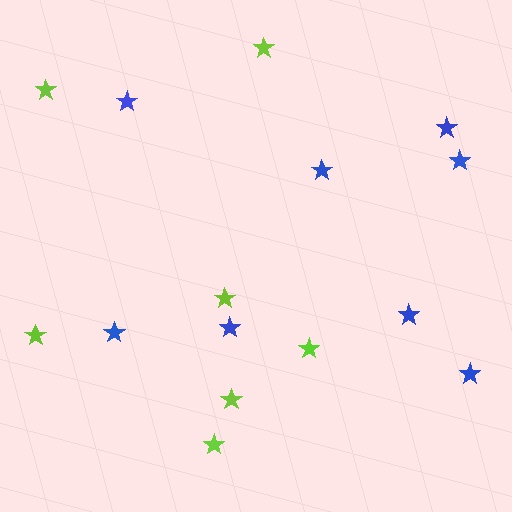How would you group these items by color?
There are 2 groups: one group of blue stars (8) and one group of lime stars (7).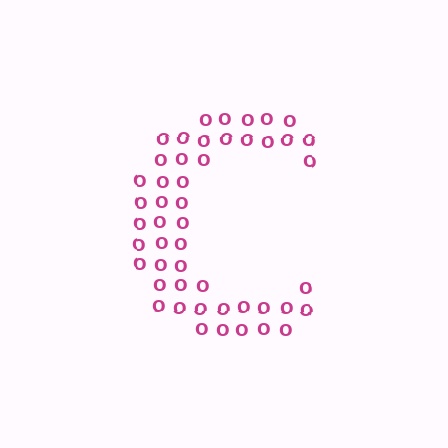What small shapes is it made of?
It is made of small letter O's.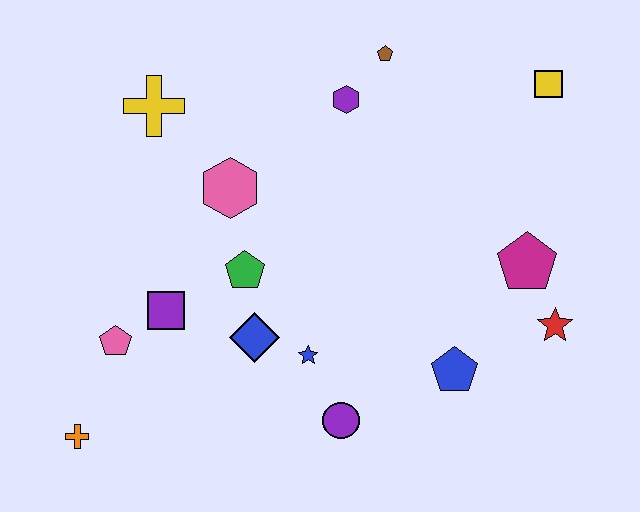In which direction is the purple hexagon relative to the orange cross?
The purple hexagon is above the orange cross.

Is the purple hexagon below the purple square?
No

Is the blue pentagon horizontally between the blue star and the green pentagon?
No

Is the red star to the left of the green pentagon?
No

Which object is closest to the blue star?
The blue diamond is closest to the blue star.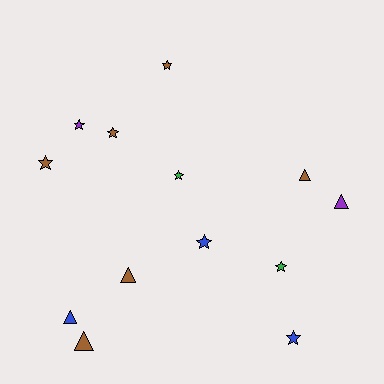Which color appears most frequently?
Brown, with 6 objects.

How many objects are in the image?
There are 13 objects.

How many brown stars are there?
There are 3 brown stars.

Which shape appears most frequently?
Star, with 8 objects.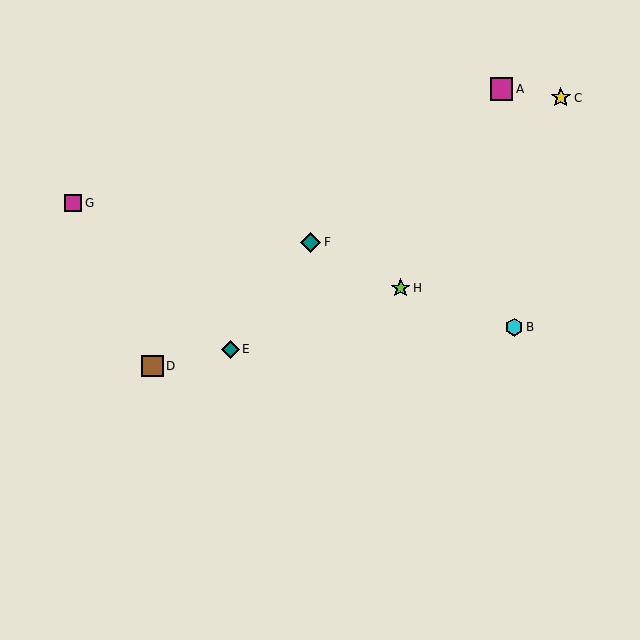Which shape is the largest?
The magenta square (labeled A) is the largest.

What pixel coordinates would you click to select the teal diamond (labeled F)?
Click at (311, 242) to select the teal diamond F.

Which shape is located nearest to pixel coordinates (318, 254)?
The teal diamond (labeled F) at (311, 242) is nearest to that location.